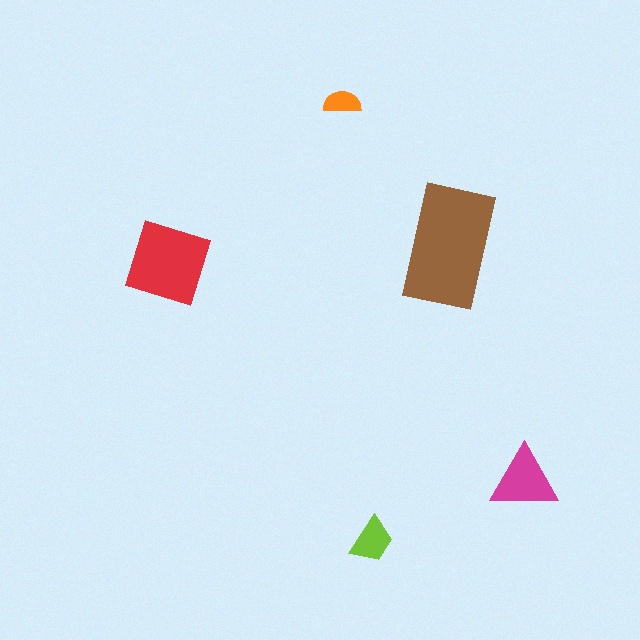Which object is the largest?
The brown rectangle.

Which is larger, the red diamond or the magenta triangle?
The red diamond.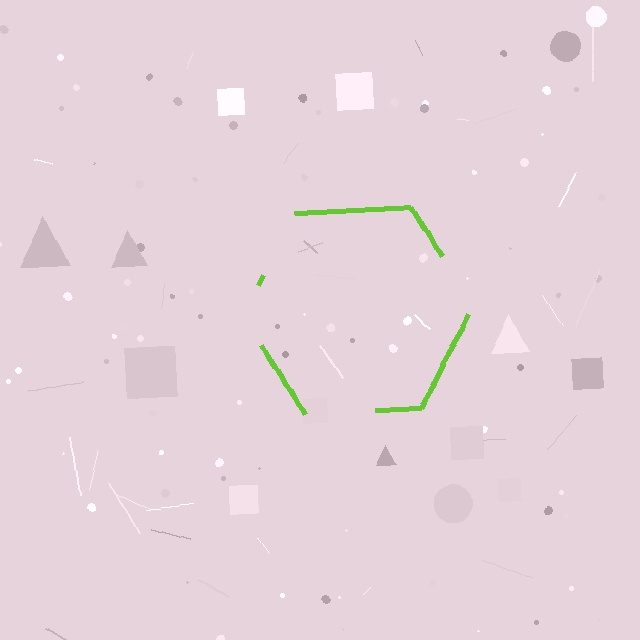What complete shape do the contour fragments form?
The contour fragments form a hexagon.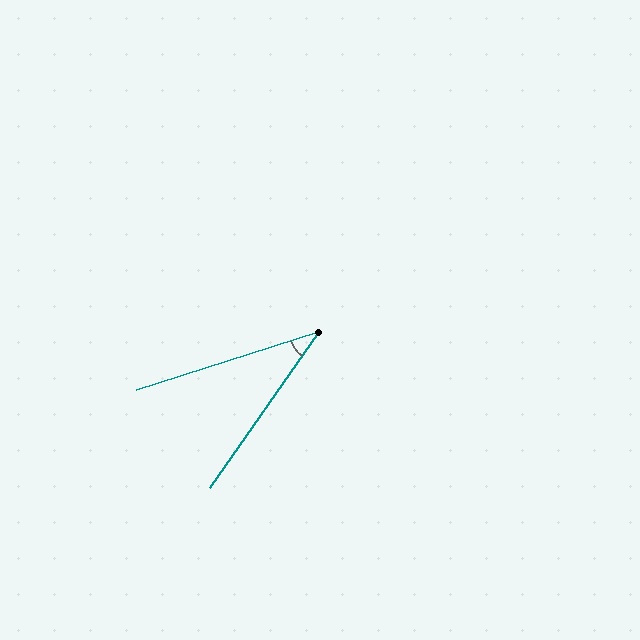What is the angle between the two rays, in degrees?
Approximately 37 degrees.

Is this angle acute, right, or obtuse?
It is acute.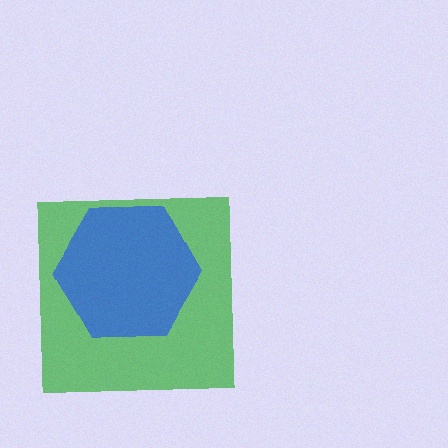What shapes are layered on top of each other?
The layered shapes are: a green square, a blue hexagon.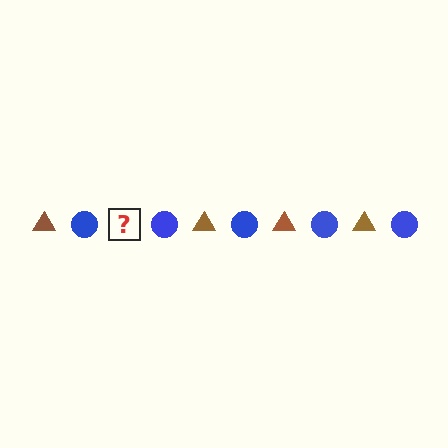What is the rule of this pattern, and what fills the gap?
The rule is that the pattern alternates between brown triangle and blue circle. The gap should be filled with a brown triangle.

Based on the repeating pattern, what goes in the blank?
The blank should be a brown triangle.